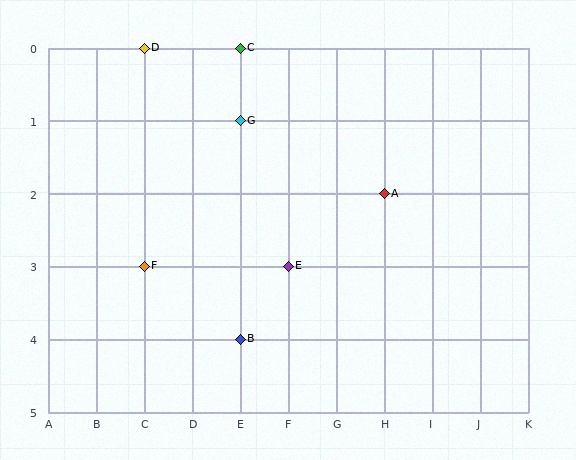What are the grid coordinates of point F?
Point F is at grid coordinates (C, 3).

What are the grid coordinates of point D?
Point D is at grid coordinates (C, 0).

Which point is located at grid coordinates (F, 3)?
Point E is at (F, 3).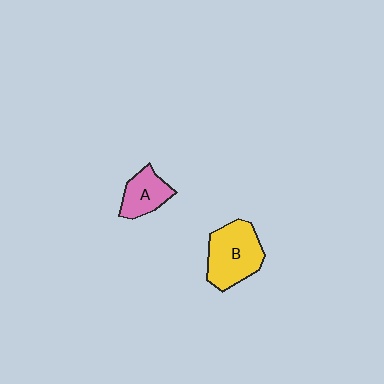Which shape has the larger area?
Shape B (yellow).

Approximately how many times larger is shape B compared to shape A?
Approximately 1.7 times.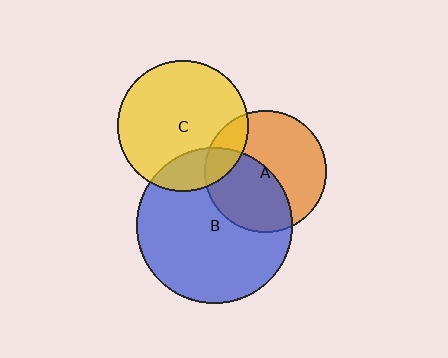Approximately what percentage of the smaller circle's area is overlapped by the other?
Approximately 45%.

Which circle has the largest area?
Circle B (blue).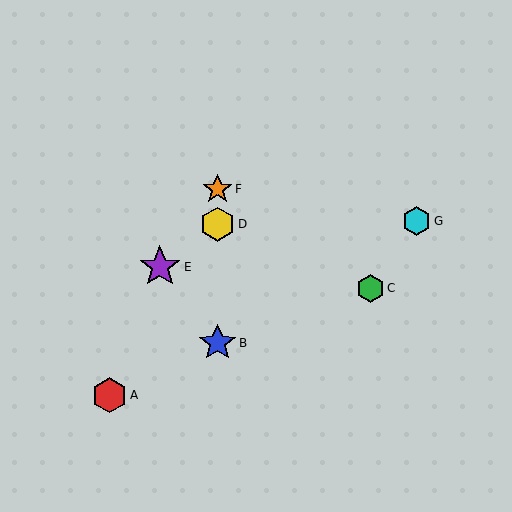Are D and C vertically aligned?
No, D is at x≈218 and C is at x≈370.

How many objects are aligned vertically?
3 objects (B, D, F) are aligned vertically.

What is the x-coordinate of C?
Object C is at x≈370.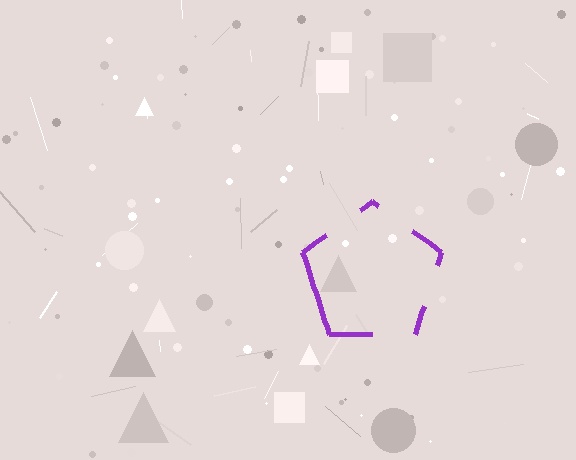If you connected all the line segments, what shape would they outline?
They would outline a pentagon.